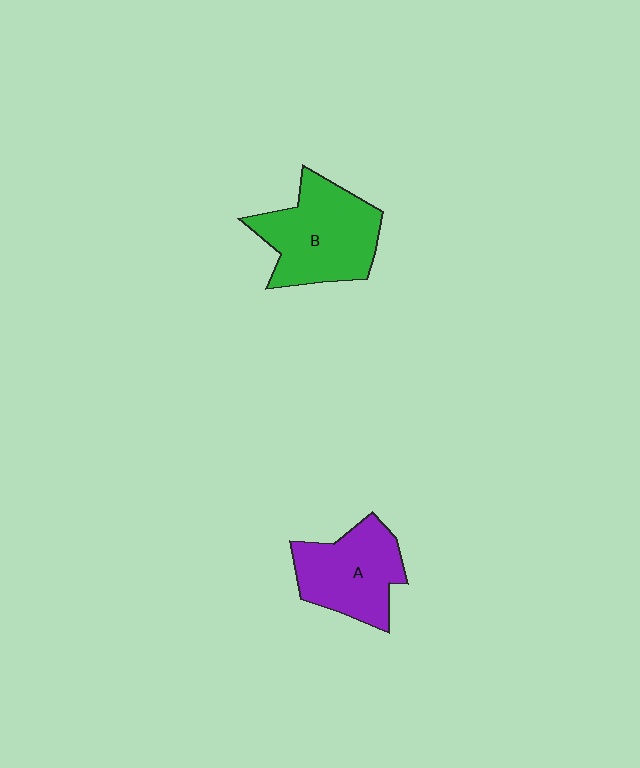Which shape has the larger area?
Shape B (green).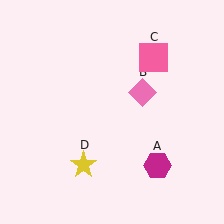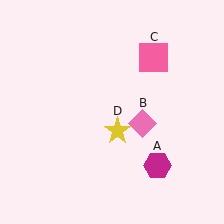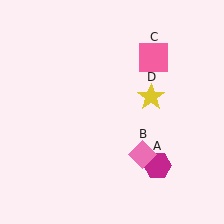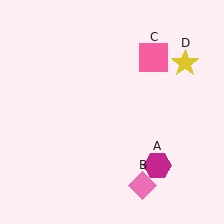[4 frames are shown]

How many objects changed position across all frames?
2 objects changed position: pink diamond (object B), yellow star (object D).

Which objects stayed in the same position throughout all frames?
Magenta hexagon (object A) and pink square (object C) remained stationary.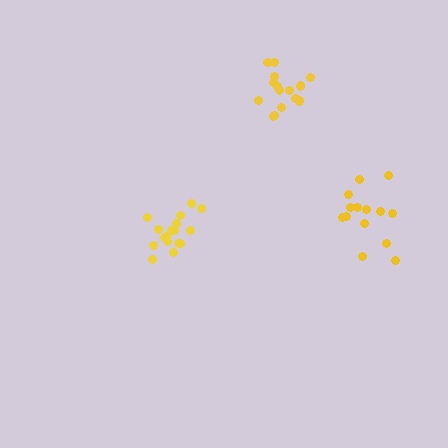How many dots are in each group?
Group 1: 17 dots, Group 2: 17 dots, Group 3: 14 dots (48 total).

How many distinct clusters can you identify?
There are 3 distinct clusters.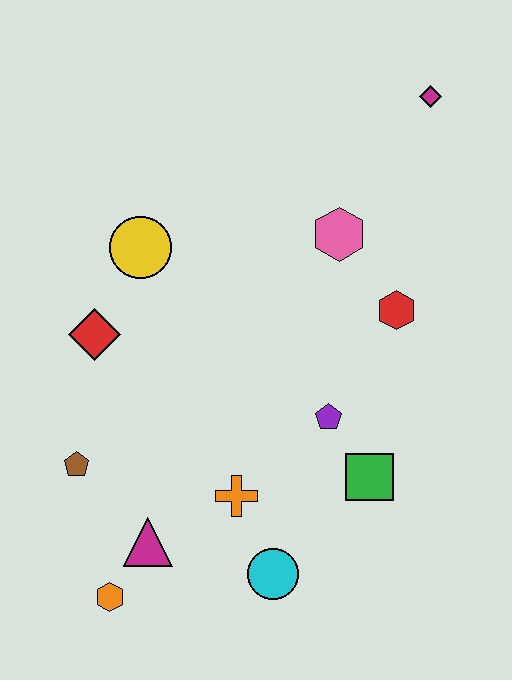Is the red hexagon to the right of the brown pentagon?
Yes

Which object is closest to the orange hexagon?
The magenta triangle is closest to the orange hexagon.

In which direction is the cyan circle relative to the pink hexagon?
The cyan circle is below the pink hexagon.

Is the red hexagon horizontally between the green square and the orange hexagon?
No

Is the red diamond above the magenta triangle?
Yes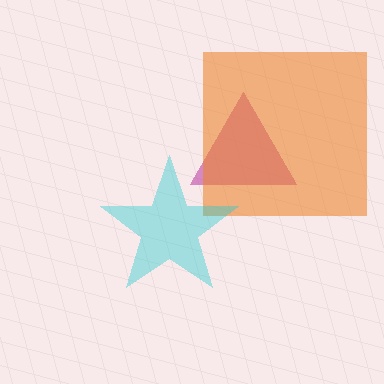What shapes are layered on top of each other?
The layered shapes are: a magenta triangle, an orange square, a cyan star.